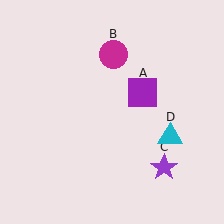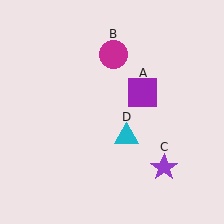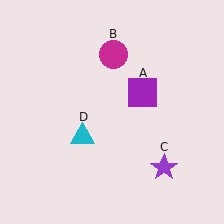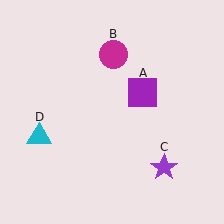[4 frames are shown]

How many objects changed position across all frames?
1 object changed position: cyan triangle (object D).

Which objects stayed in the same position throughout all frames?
Purple square (object A) and magenta circle (object B) and purple star (object C) remained stationary.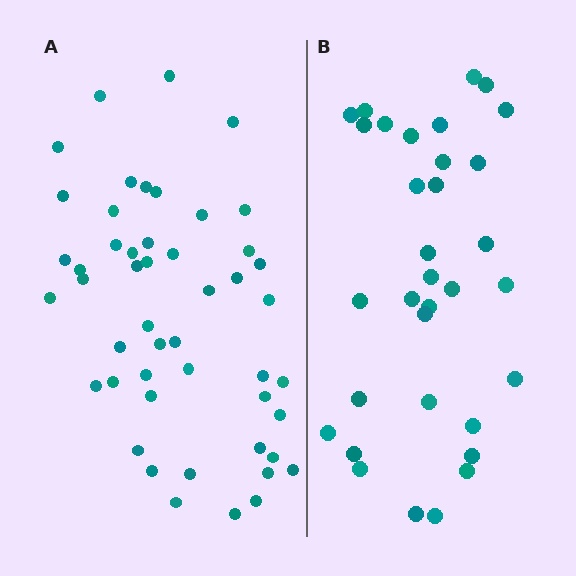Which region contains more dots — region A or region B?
Region A (the left region) has more dots.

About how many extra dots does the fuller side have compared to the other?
Region A has approximately 15 more dots than region B.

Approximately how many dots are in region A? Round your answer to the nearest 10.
About 50 dots. (The exact count is 49, which rounds to 50.)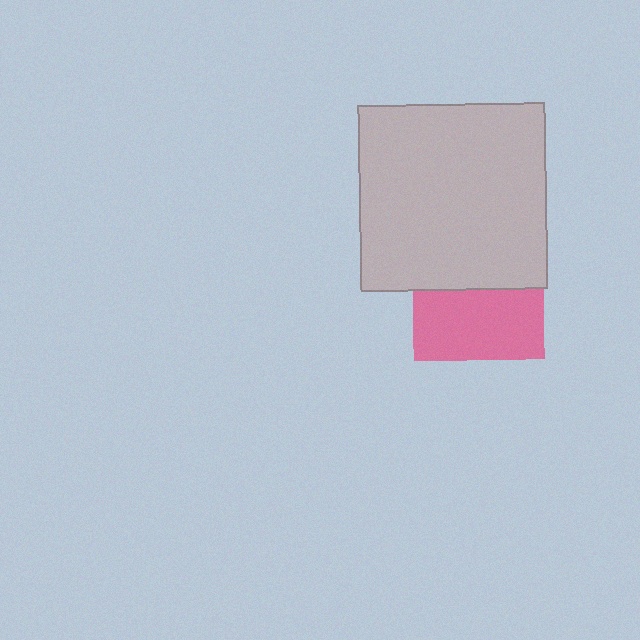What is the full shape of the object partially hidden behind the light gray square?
The partially hidden object is a pink square.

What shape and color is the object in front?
The object in front is a light gray square.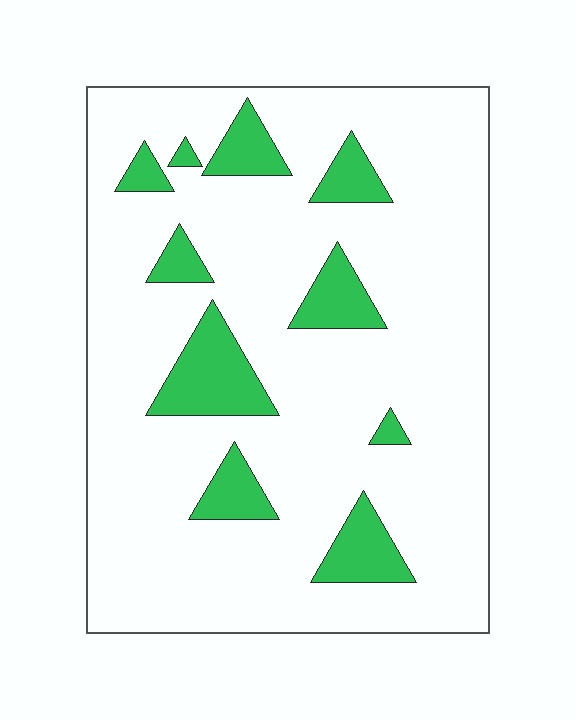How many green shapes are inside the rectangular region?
10.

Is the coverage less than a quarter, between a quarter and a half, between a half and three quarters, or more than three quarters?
Less than a quarter.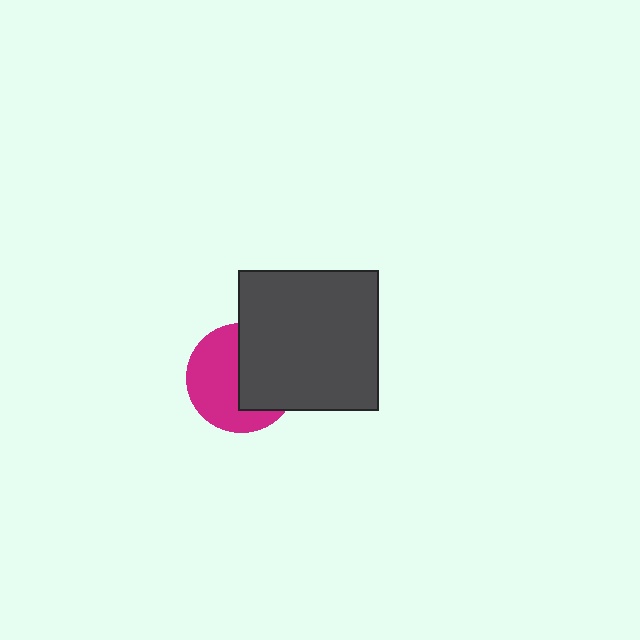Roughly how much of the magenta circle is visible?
About half of it is visible (roughly 53%).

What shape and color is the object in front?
The object in front is a dark gray square.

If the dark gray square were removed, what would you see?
You would see the complete magenta circle.